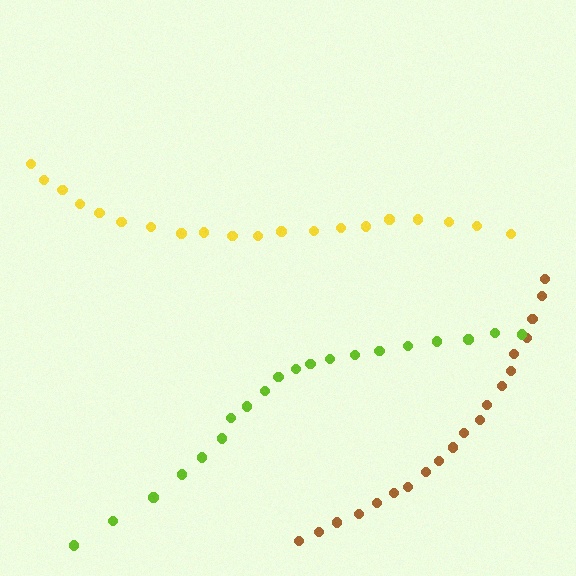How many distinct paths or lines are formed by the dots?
There are 3 distinct paths.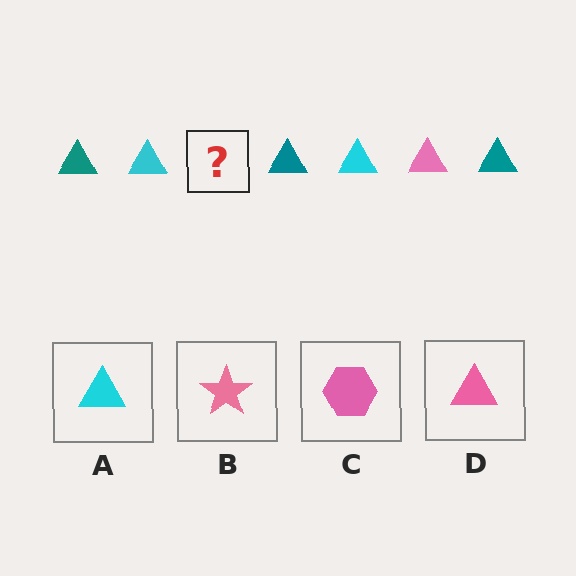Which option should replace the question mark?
Option D.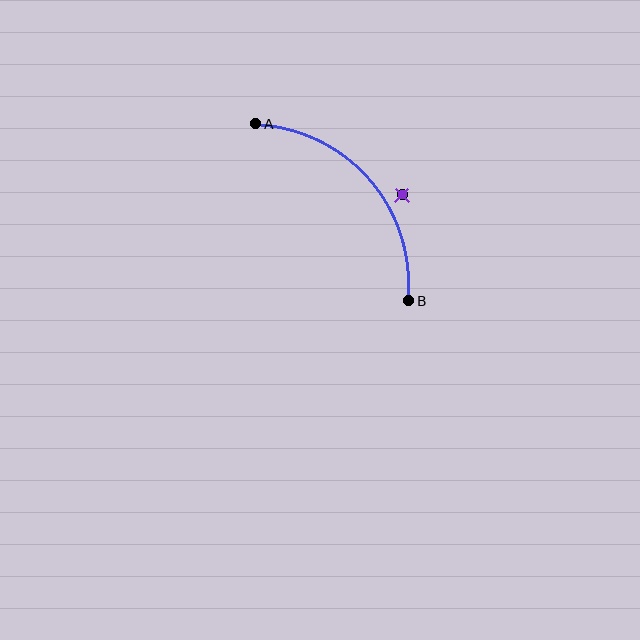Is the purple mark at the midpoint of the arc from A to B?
No — the purple mark does not lie on the arc at all. It sits slightly outside the curve.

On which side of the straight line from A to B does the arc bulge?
The arc bulges above and to the right of the straight line connecting A and B.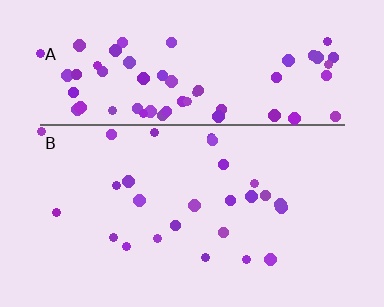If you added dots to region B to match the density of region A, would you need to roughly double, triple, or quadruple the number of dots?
Approximately triple.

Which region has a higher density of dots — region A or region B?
A (the top).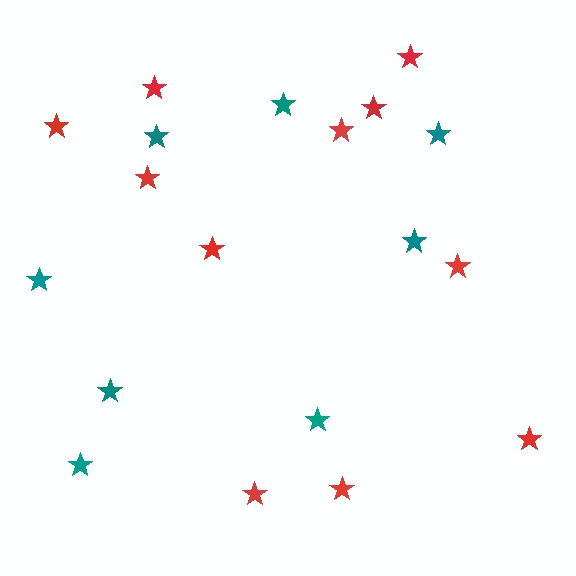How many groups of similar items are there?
There are 2 groups: one group of red stars (11) and one group of teal stars (8).